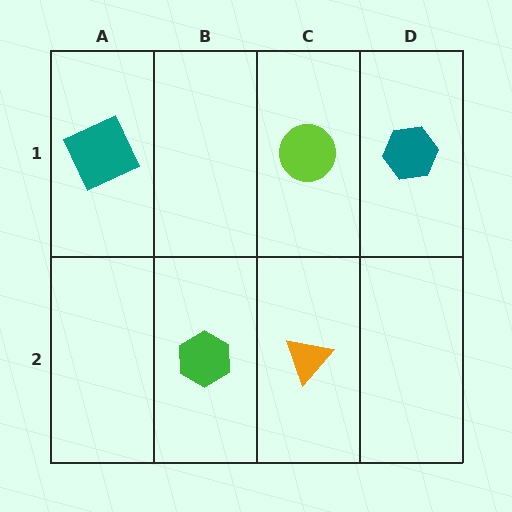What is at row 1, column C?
A lime circle.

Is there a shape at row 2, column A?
No, that cell is empty.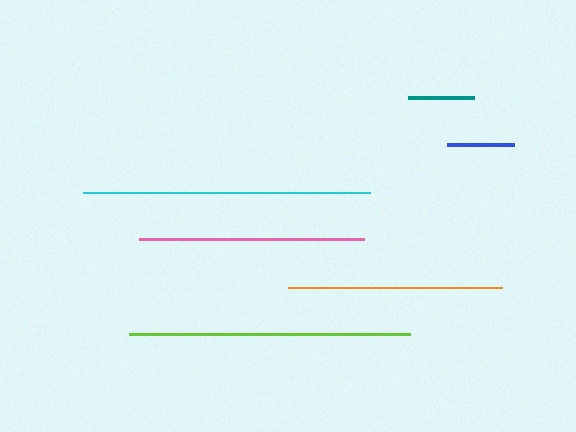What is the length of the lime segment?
The lime segment is approximately 281 pixels long.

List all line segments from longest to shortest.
From longest to shortest: cyan, lime, pink, orange, blue, teal.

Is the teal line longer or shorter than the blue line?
The blue line is longer than the teal line.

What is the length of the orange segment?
The orange segment is approximately 214 pixels long.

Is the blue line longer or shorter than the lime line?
The lime line is longer than the blue line.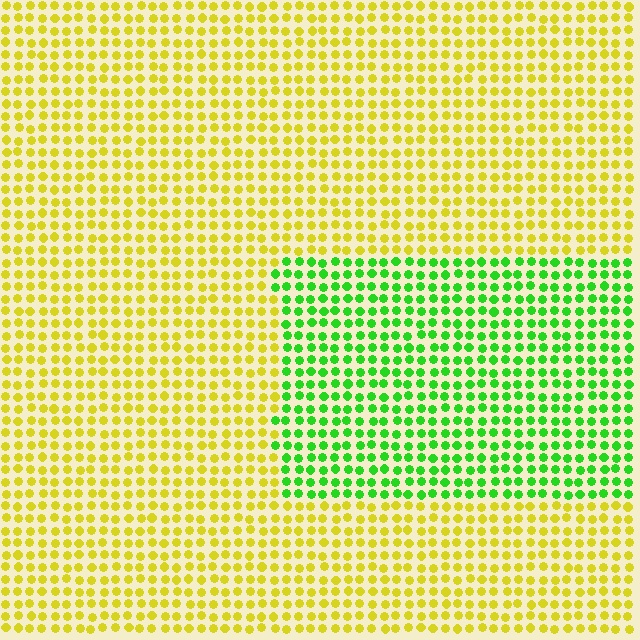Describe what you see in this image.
The image is filled with small yellow elements in a uniform arrangement. A rectangle-shaped region is visible where the elements are tinted to a slightly different hue, forming a subtle color boundary.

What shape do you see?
I see a rectangle.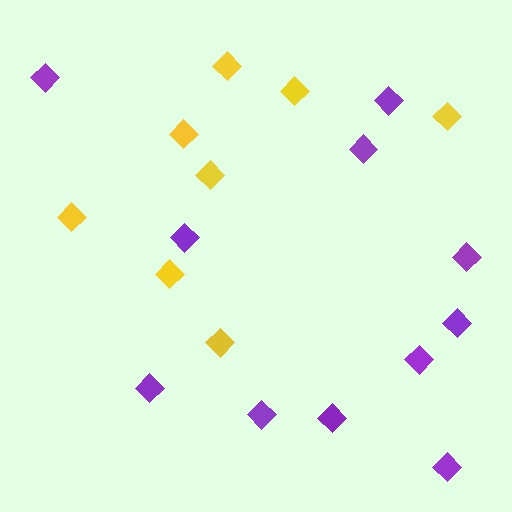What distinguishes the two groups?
There are 2 groups: one group of purple diamonds (11) and one group of yellow diamonds (8).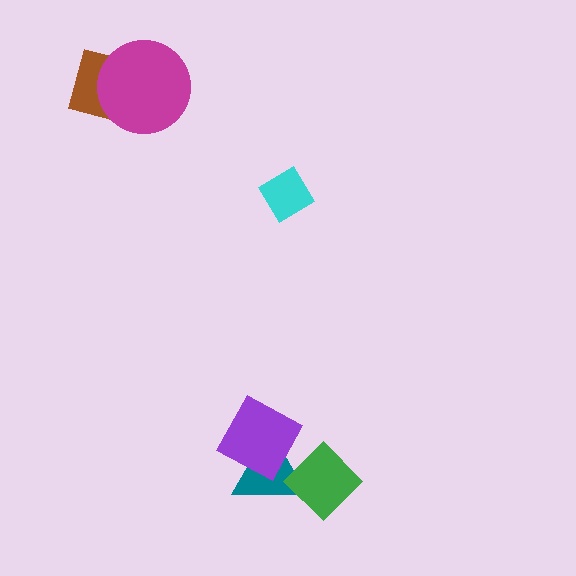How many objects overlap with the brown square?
1 object overlaps with the brown square.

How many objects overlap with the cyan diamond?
0 objects overlap with the cyan diamond.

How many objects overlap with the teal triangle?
2 objects overlap with the teal triangle.